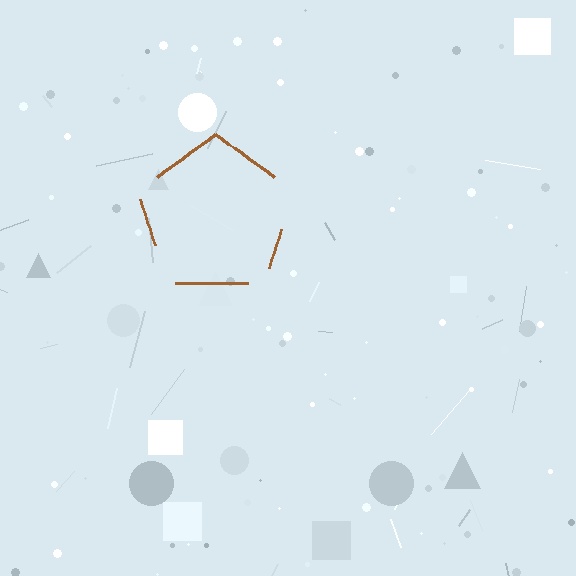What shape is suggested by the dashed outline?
The dashed outline suggests a pentagon.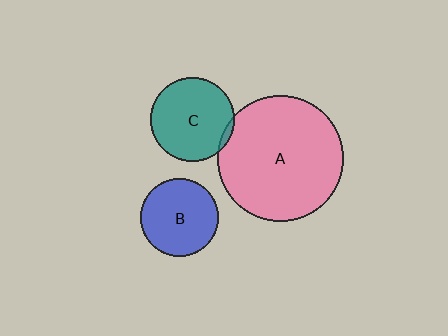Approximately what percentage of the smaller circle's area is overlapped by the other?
Approximately 5%.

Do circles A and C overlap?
Yes.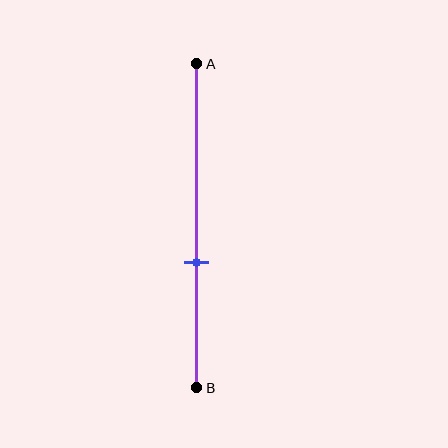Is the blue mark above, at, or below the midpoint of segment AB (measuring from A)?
The blue mark is below the midpoint of segment AB.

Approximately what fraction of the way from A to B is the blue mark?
The blue mark is approximately 60% of the way from A to B.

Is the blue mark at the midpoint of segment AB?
No, the mark is at about 60% from A, not at the 50% midpoint.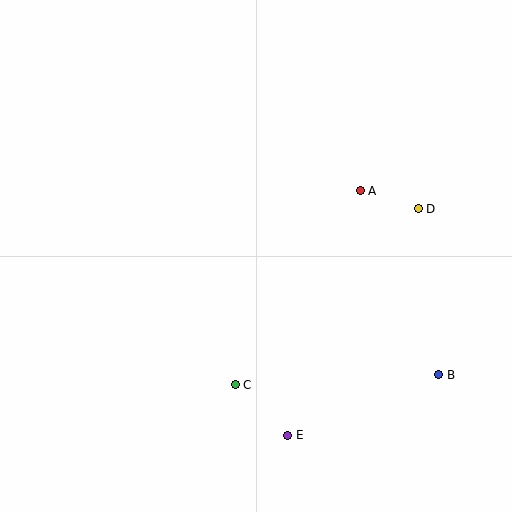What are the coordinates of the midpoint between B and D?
The midpoint between B and D is at (429, 292).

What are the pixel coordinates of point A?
Point A is at (360, 191).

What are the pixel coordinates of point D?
Point D is at (418, 209).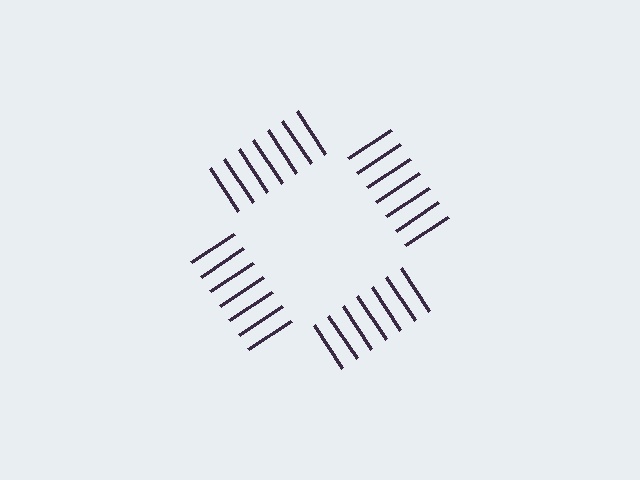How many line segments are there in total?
28 — 7 along each of the 4 edges.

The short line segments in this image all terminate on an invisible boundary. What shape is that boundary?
An illusory square — the line segments terminate on its edges but no continuous stroke is drawn.